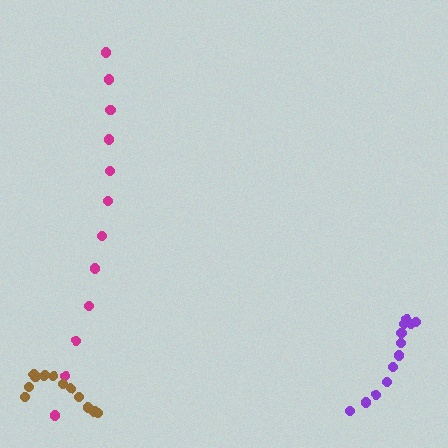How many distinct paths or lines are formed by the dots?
There are 3 distinct paths.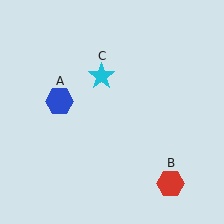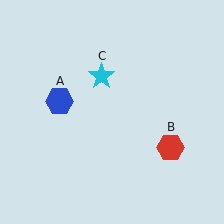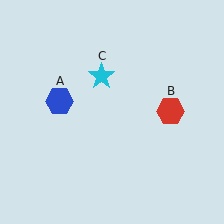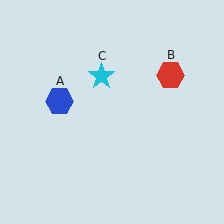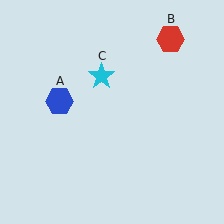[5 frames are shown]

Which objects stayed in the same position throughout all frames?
Blue hexagon (object A) and cyan star (object C) remained stationary.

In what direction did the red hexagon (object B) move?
The red hexagon (object B) moved up.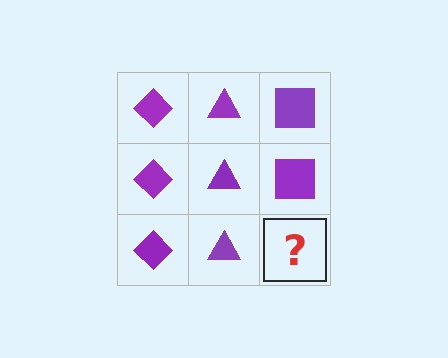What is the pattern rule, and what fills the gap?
The rule is that each column has a consistent shape. The gap should be filled with a purple square.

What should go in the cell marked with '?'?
The missing cell should contain a purple square.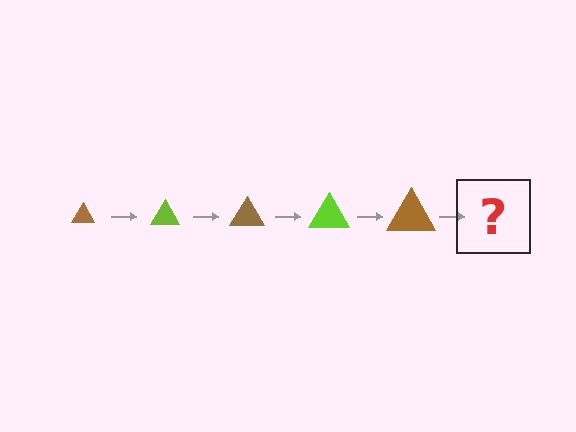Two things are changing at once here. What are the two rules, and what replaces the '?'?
The two rules are that the triangle grows larger each step and the color cycles through brown and lime. The '?' should be a lime triangle, larger than the previous one.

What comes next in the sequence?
The next element should be a lime triangle, larger than the previous one.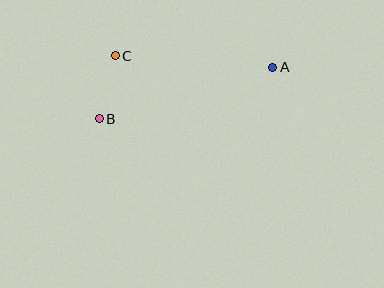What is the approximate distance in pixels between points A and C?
The distance between A and C is approximately 158 pixels.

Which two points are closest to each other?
Points B and C are closest to each other.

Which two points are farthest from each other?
Points A and B are farthest from each other.